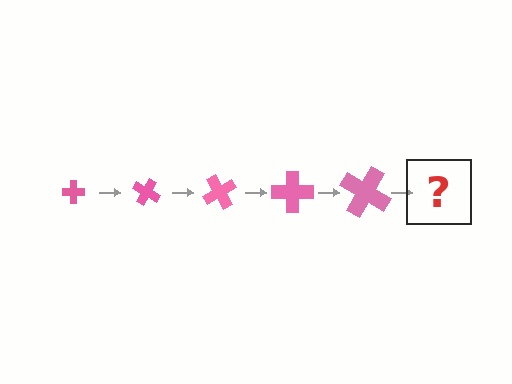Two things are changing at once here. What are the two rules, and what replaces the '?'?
The two rules are that the cross grows larger each step and it rotates 30 degrees each step. The '?' should be a cross, larger than the previous one and rotated 150 degrees from the start.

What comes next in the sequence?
The next element should be a cross, larger than the previous one and rotated 150 degrees from the start.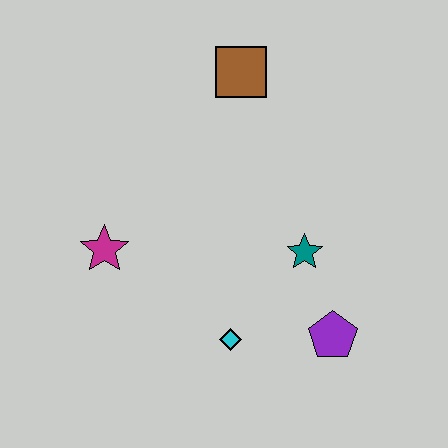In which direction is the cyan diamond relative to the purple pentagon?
The cyan diamond is to the left of the purple pentagon.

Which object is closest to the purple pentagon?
The teal star is closest to the purple pentagon.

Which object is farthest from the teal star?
The magenta star is farthest from the teal star.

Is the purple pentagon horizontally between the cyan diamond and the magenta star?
No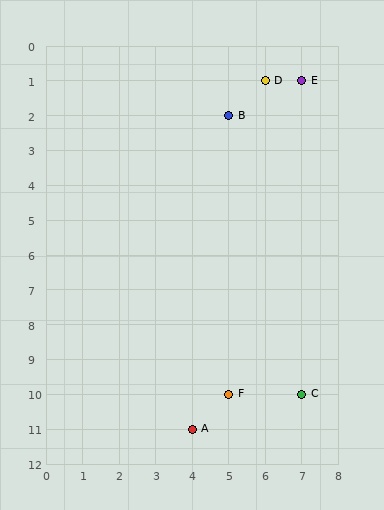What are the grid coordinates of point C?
Point C is at grid coordinates (7, 10).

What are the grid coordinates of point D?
Point D is at grid coordinates (6, 1).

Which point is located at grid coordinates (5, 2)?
Point B is at (5, 2).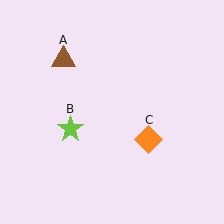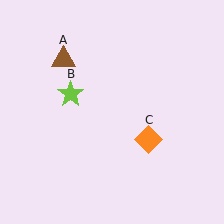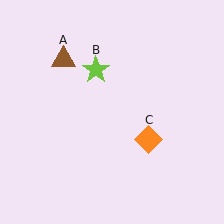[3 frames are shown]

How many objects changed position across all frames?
1 object changed position: lime star (object B).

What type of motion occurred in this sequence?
The lime star (object B) rotated clockwise around the center of the scene.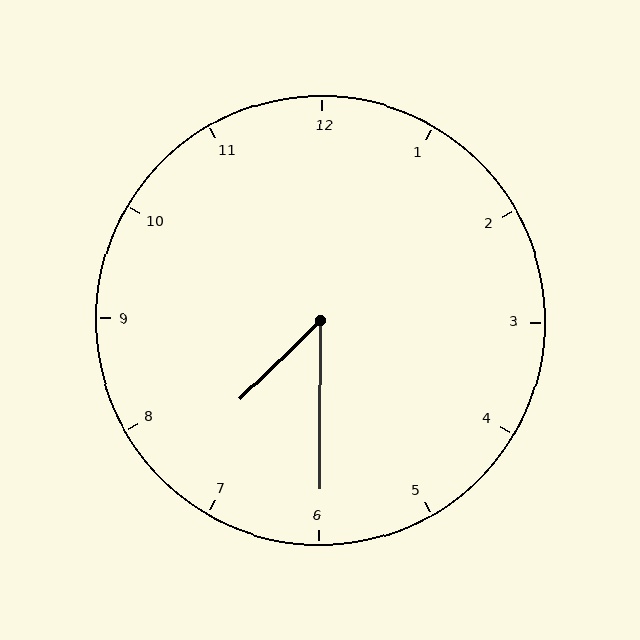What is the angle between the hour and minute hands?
Approximately 45 degrees.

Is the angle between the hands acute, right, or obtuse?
It is acute.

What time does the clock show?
7:30.